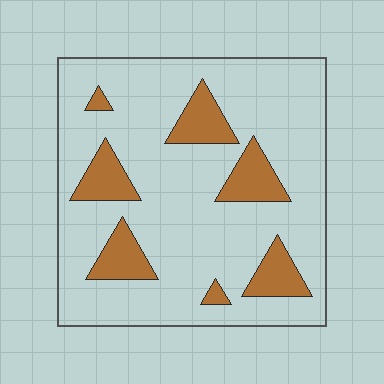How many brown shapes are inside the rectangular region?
7.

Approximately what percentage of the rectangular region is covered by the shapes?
Approximately 20%.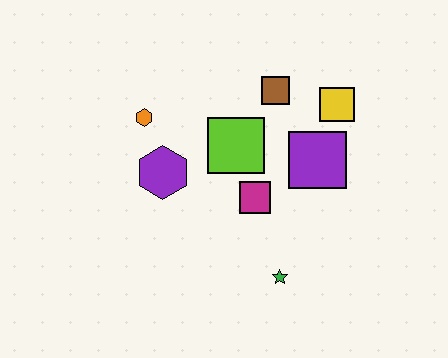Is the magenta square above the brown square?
No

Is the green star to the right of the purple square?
No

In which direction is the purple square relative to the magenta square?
The purple square is to the right of the magenta square.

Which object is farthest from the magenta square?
The orange hexagon is farthest from the magenta square.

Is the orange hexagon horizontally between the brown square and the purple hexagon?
No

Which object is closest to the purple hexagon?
The orange hexagon is closest to the purple hexagon.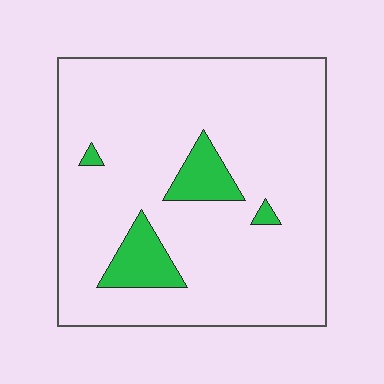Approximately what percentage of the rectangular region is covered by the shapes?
Approximately 10%.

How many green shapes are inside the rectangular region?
4.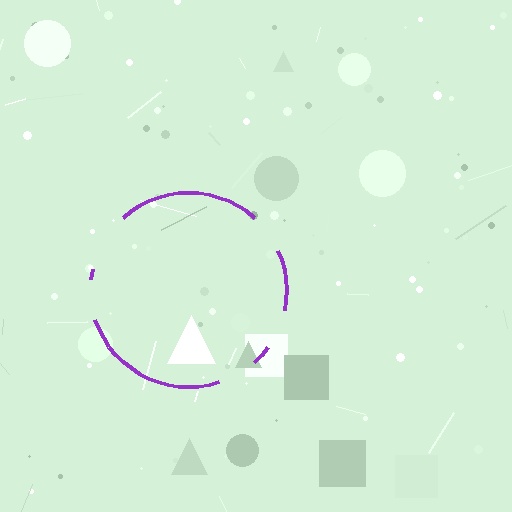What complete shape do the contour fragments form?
The contour fragments form a circle.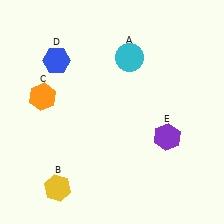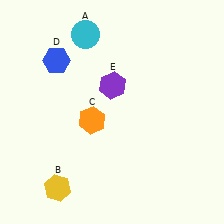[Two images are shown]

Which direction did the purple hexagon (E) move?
The purple hexagon (E) moved left.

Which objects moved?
The objects that moved are: the cyan circle (A), the orange hexagon (C), the purple hexagon (E).